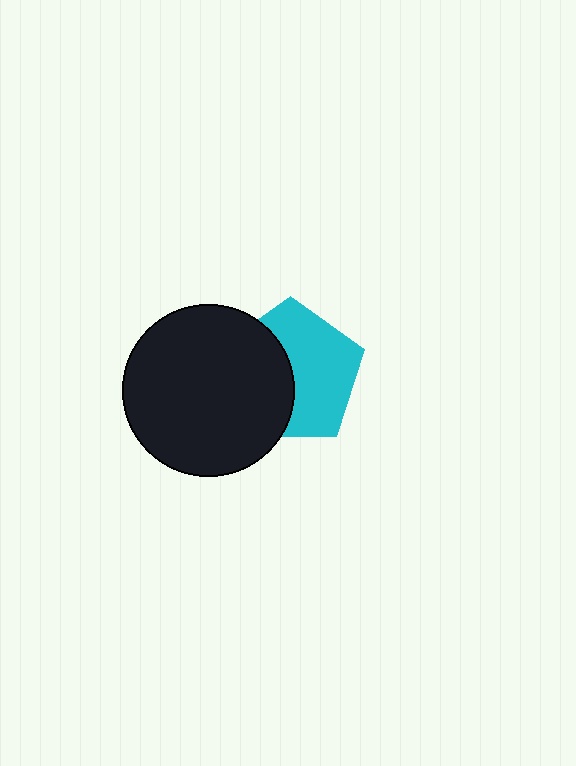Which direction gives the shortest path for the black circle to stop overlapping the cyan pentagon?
Moving left gives the shortest separation.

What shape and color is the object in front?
The object in front is a black circle.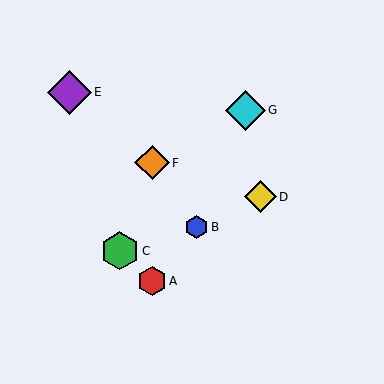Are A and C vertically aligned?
No, A is at x≈152 and C is at x≈120.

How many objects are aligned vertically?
2 objects (A, F) are aligned vertically.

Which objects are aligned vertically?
Objects A, F are aligned vertically.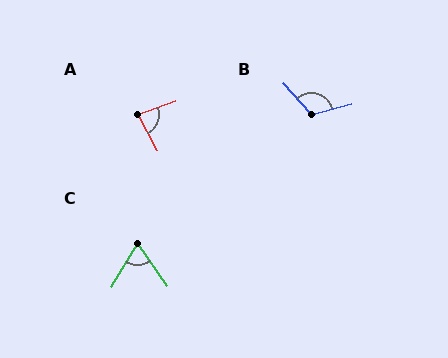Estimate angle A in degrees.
Approximately 81 degrees.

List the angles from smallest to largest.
C (67°), A (81°), B (116°).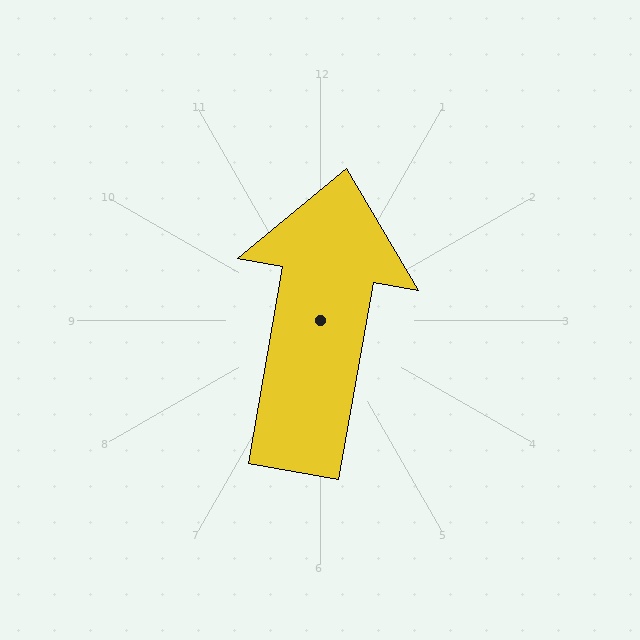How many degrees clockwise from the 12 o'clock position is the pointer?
Approximately 10 degrees.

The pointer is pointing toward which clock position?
Roughly 12 o'clock.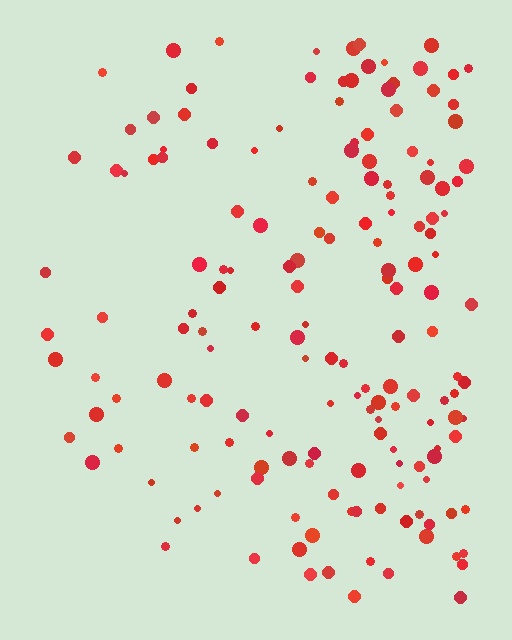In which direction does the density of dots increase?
From left to right, with the right side densest.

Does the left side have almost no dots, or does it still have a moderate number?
Still a moderate number, just noticeably fewer than the right.